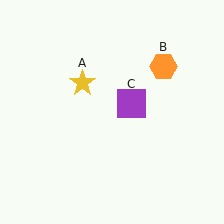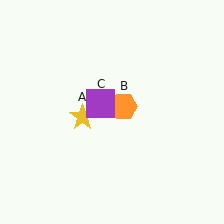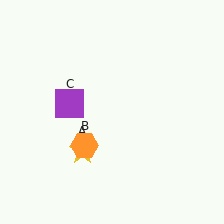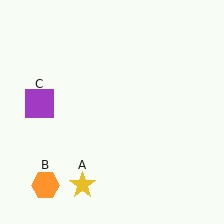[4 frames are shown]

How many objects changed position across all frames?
3 objects changed position: yellow star (object A), orange hexagon (object B), purple square (object C).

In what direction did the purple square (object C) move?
The purple square (object C) moved left.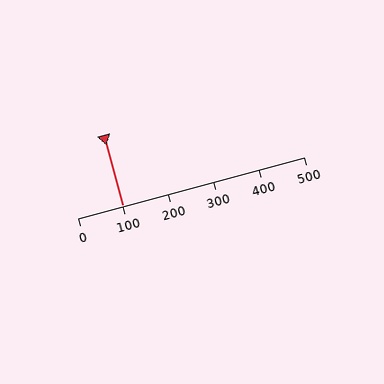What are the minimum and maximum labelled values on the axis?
The axis runs from 0 to 500.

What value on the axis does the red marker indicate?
The marker indicates approximately 100.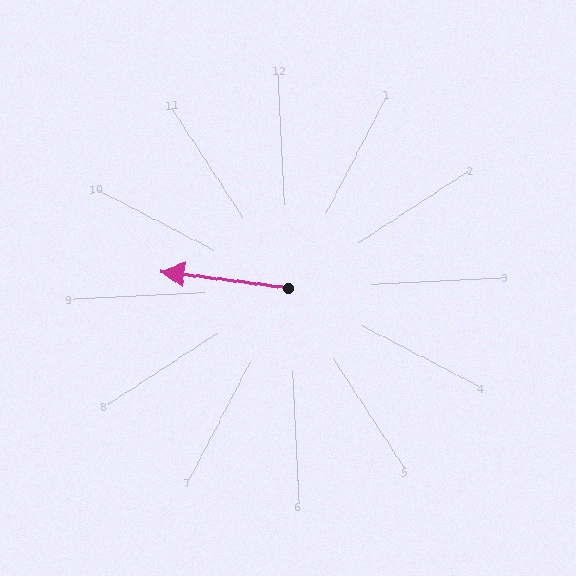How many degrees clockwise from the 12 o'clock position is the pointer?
Approximately 280 degrees.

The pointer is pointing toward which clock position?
Roughly 9 o'clock.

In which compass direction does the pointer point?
West.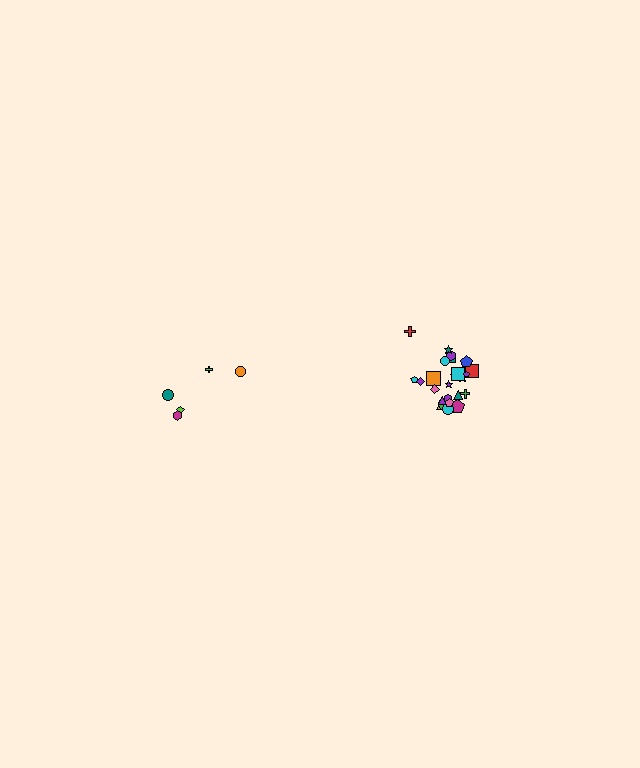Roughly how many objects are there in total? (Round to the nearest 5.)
Roughly 30 objects in total.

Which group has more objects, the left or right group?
The right group.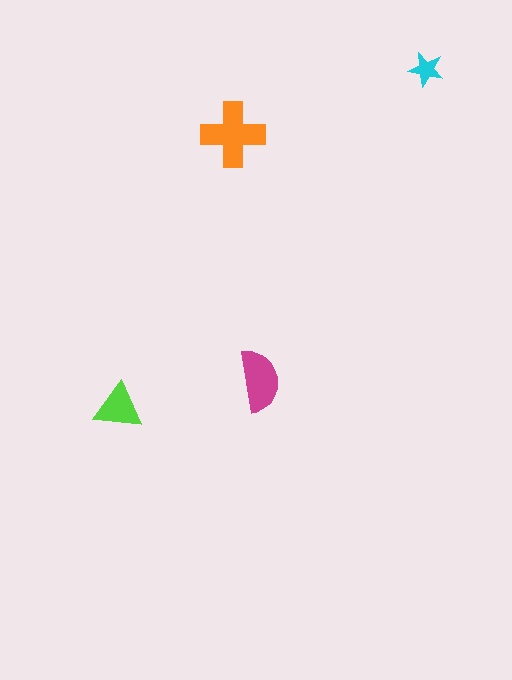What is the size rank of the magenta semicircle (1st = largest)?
2nd.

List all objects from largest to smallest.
The orange cross, the magenta semicircle, the lime triangle, the cyan star.